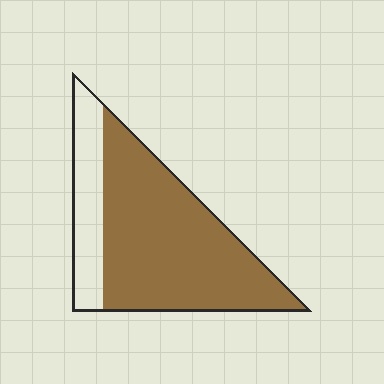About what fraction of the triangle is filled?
About three quarters (3/4).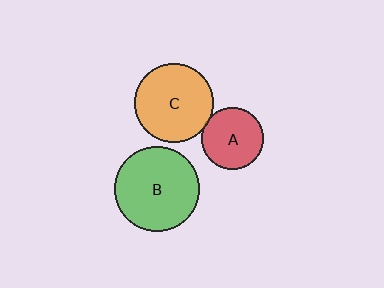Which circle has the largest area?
Circle B (green).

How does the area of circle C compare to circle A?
Approximately 1.6 times.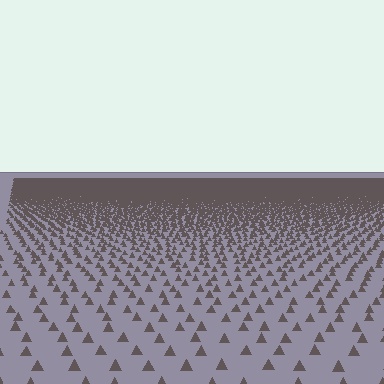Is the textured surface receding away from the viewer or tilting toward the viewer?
The surface is receding away from the viewer. Texture elements get smaller and denser toward the top.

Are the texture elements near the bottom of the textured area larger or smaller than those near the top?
Larger. Near the bottom, elements are closer to the viewer and appear at a bigger on-screen size.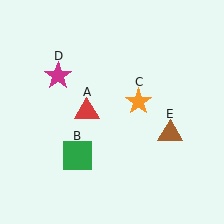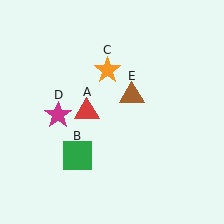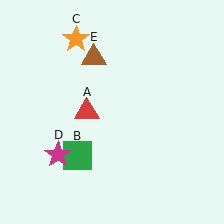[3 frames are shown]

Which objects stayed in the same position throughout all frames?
Red triangle (object A) and green square (object B) remained stationary.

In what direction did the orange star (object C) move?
The orange star (object C) moved up and to the left.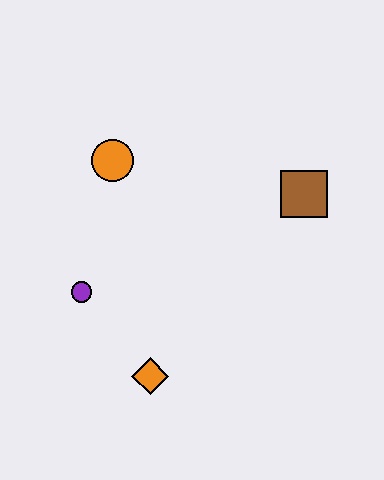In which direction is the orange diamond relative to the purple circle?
The orange diamond is below the purple circle.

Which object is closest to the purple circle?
The orange diamond is closest to the purple circle.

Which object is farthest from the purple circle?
The brown square is farthest from the purple circle.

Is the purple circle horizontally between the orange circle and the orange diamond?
No